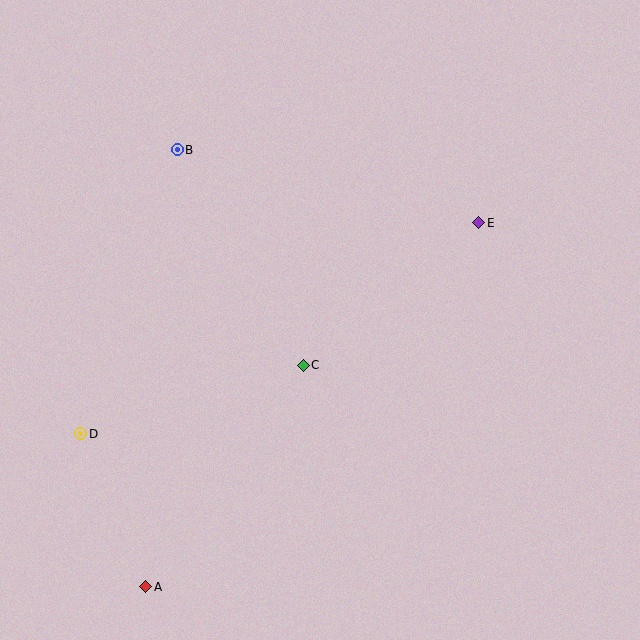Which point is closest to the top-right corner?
Point E is closest to the top-right corner.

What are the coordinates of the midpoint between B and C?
The midpoint between B and C is at (240, 257).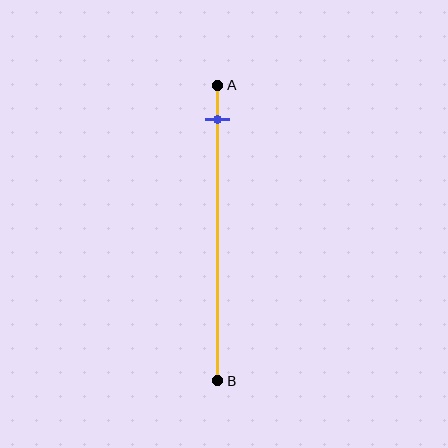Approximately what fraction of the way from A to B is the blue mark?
The blue mark is approximately 10% of the way from A to B.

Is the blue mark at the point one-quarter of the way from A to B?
No, the mark is at about 10% from A, not at the 25% one-quarter point.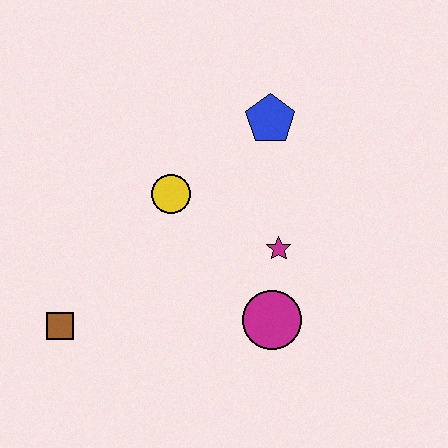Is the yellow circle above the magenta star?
Yes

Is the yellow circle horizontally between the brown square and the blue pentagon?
Yes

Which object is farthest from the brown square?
The blue pentagon is farthest from the brown square.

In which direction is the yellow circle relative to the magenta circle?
The yellow circle is above the magenta circle.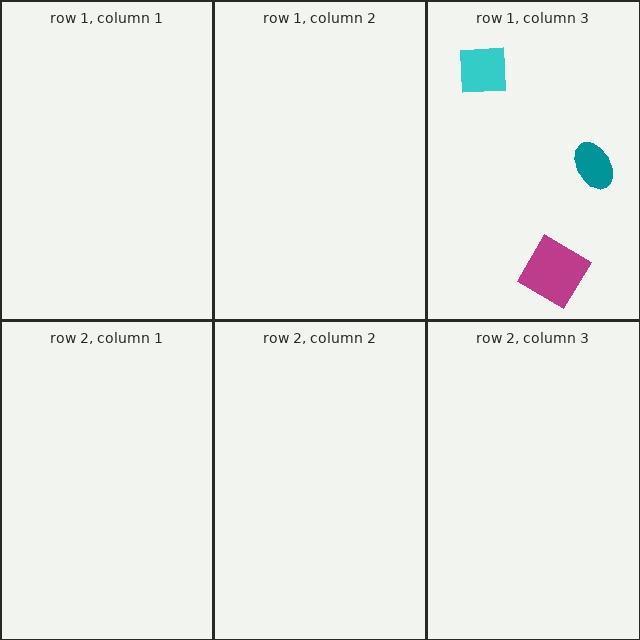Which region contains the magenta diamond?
The row 1, column 3 region.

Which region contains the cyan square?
The row 1, column 3 region.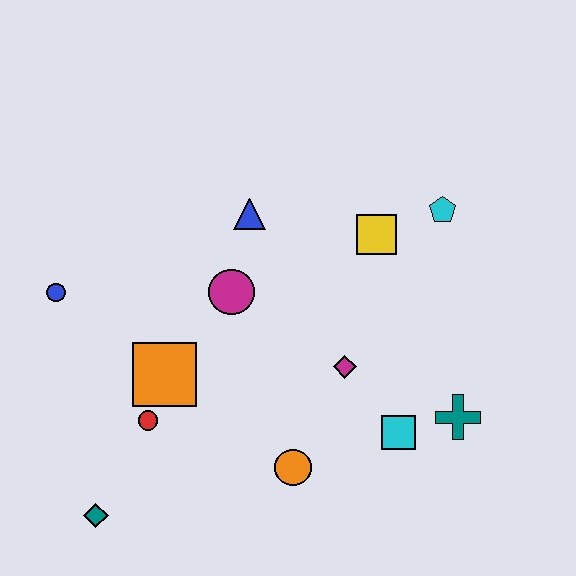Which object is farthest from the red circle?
The cyan pentagon is farthest from the red circle.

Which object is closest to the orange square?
The red circle is closest to the orange square.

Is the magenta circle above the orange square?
Yes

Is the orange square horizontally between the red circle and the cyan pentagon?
Yes